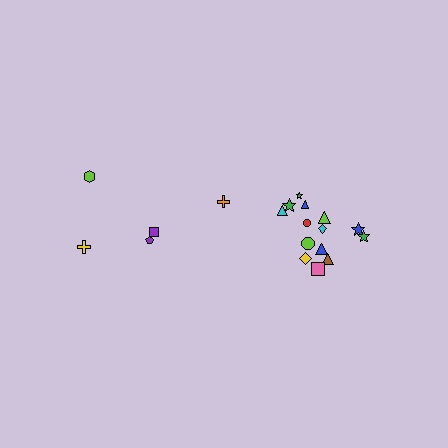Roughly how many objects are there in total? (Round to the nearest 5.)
Roughly 20 objects in total.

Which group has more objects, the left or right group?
The right group.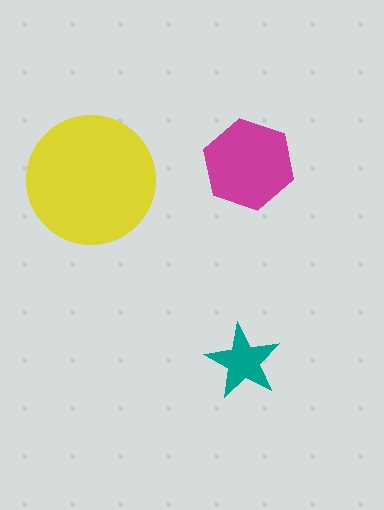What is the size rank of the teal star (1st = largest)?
3rd.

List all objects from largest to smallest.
The yellow circle, the magenta hexagon, the teal star.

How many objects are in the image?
There are 3 objects in the image.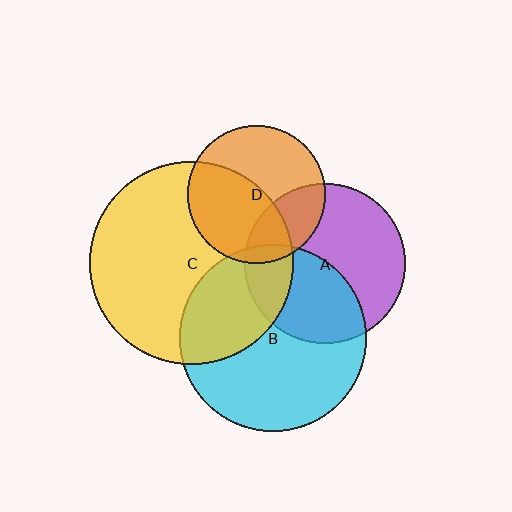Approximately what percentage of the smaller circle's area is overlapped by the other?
Approximately 50%.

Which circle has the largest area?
Circle C (yellow).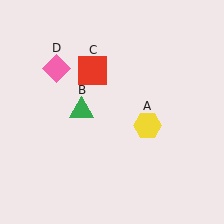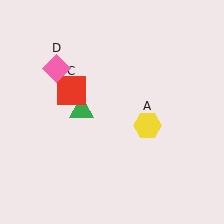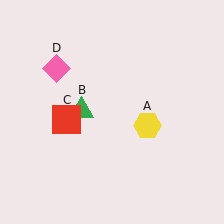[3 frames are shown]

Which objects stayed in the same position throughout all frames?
Yellow hexagon (object A) and green triangle (object B) and pink diamond (object D) remained stationary.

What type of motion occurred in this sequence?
The red square (object C) rotated counterclockwise around the center of the scene.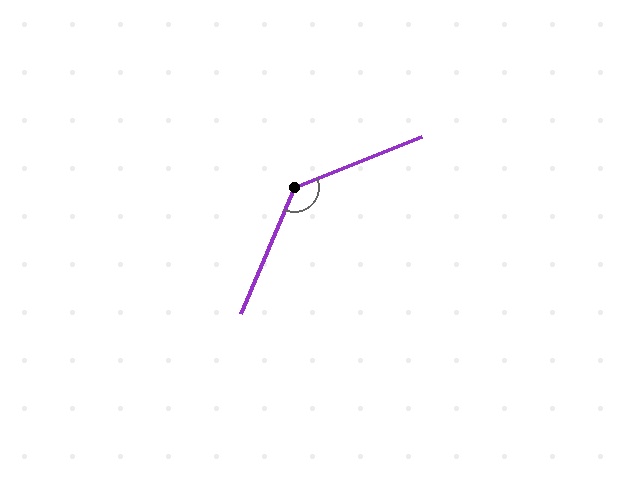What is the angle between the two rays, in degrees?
Approximately 135 degrees.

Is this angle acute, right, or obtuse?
It is obtuse.